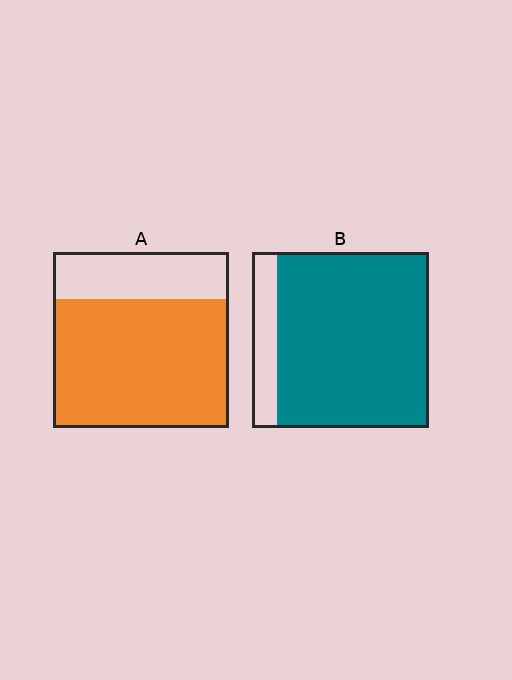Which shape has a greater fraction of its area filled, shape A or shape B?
Shape B.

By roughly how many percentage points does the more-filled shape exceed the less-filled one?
By roughly 15 percentage points (B over A).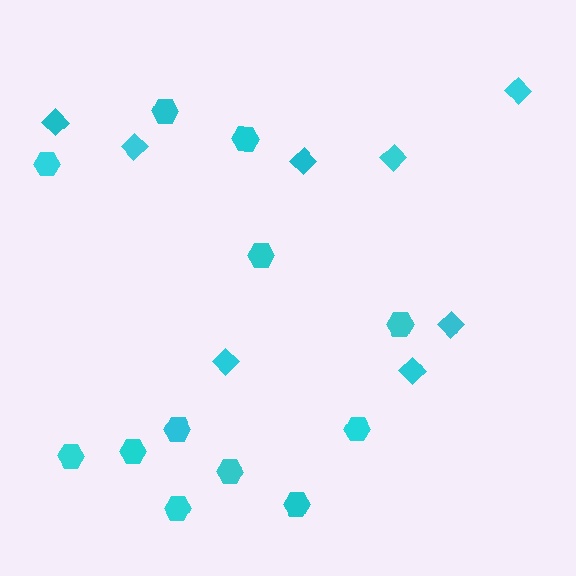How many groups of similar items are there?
There are 2 groups: one group of hexagons (12) and one group of diamonds (8).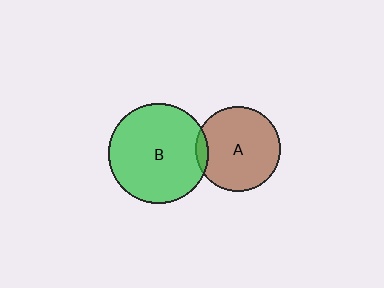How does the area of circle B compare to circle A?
Approximately 1.4 times.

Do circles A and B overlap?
Yes.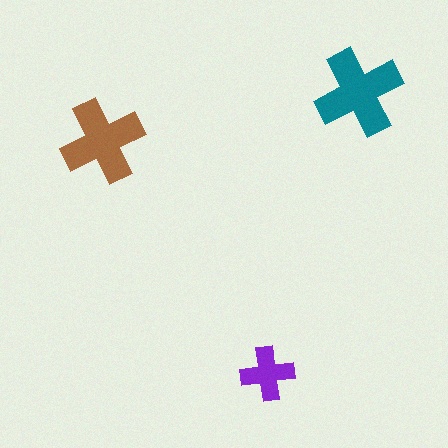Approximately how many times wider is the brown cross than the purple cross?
About 1.5 times wider.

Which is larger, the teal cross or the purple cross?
The teal one.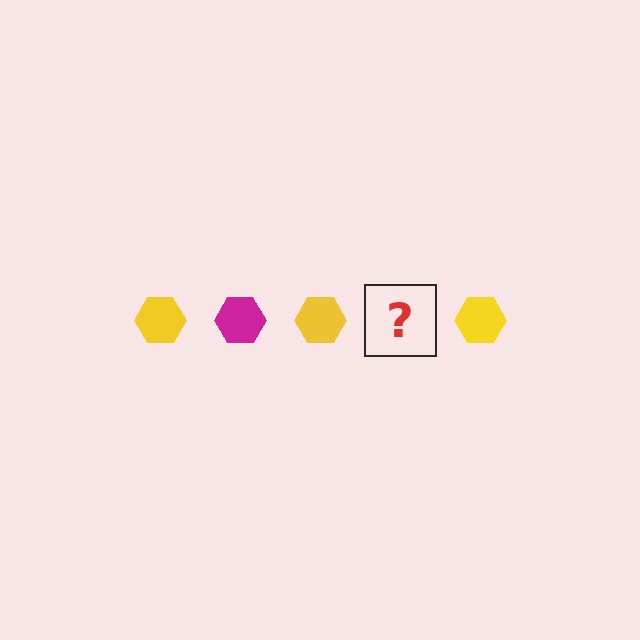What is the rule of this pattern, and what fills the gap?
The rule is that the pattern cycles through yellow, magenta hexagons. The gap should be filled with a magenta hexagon.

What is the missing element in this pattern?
The missing element is a magenta hexagon.